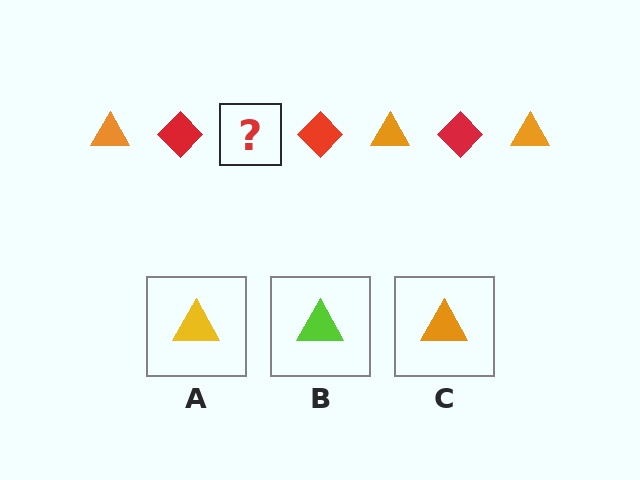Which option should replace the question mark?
Option C.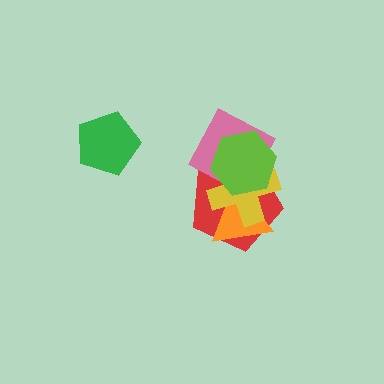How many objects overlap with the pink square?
3 objects overlap with the pink square.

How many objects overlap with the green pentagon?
0 objects overlap with the green pentagon.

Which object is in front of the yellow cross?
The lime hexagon is in front of the yellow cross.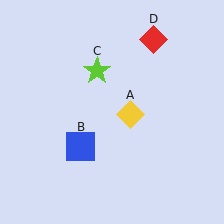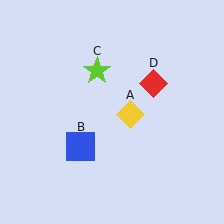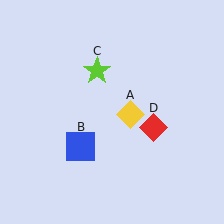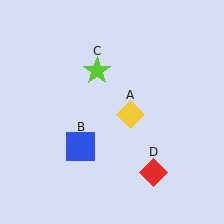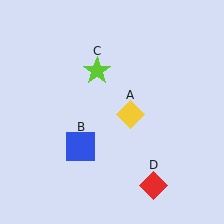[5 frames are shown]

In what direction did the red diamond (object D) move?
The red diamond (object D) moved down.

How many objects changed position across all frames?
1 object changed position: red diamond (object D).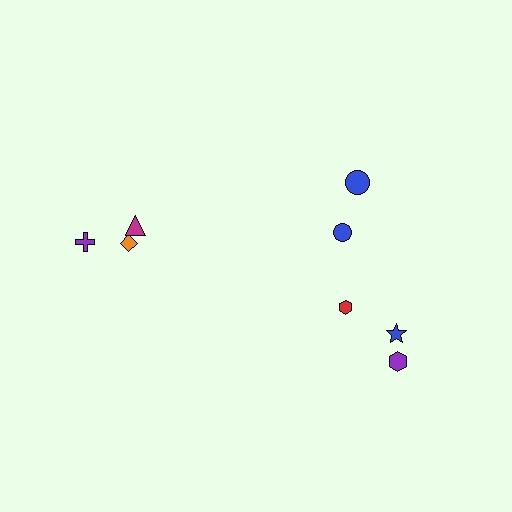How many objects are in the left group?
There are 3 objects.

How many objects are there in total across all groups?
There are 8 objects.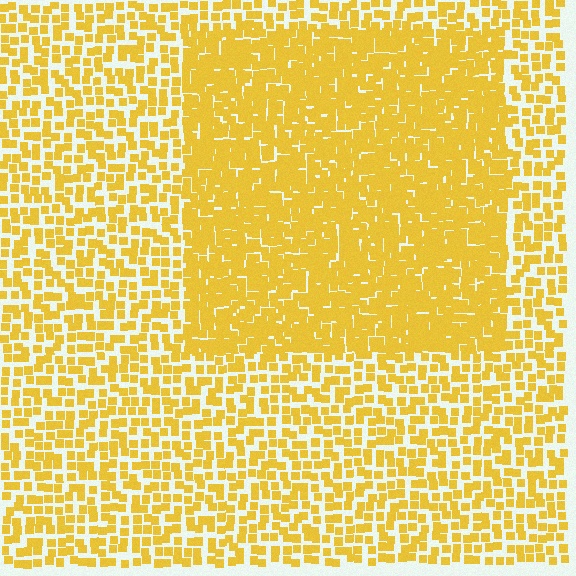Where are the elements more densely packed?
The elements are more densely packed inside the rectangle boundary.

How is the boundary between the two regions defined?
The boundary is defined by a change in element density (approximately 1.9x ratio). All elements are the same color, size, and shape.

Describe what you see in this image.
The image contains small yellow elements arranged at two different densities. A rectangle-shaped region is visible where the elements are more densely packed than the surrounding area.